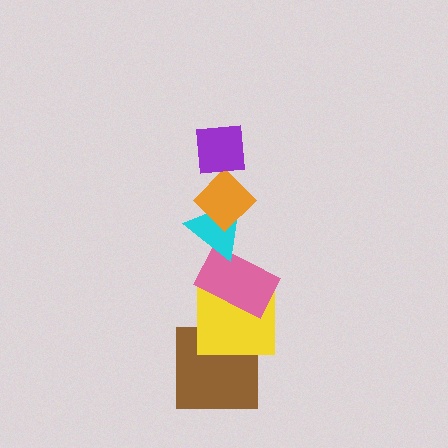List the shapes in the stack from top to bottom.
From top to bottom: the purple square, the orange diamond, the cyan triangle, the pink rectangle, the yellow square, the brown square.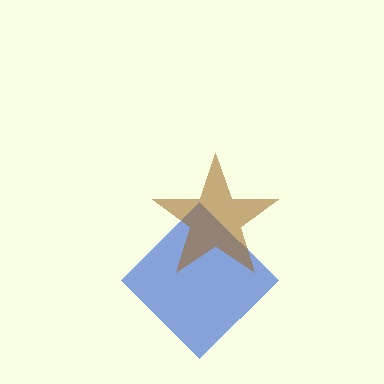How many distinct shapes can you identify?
There are 2 distinct shapes: a blue diamond, a brown star.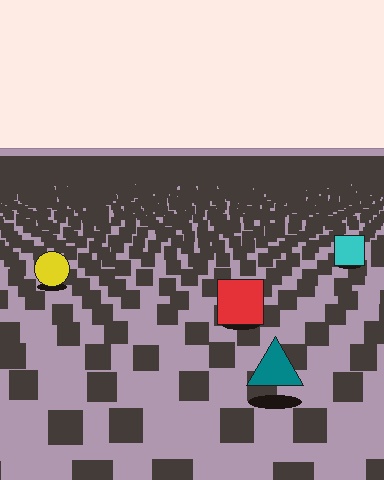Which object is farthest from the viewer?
The cyan square is farthest from the viewer. It appears smaller and the ground texture around it is denser.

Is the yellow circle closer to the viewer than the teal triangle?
No. The teal triangle is closer — you can tell from the texture gradient: the ground texture is coarser near it.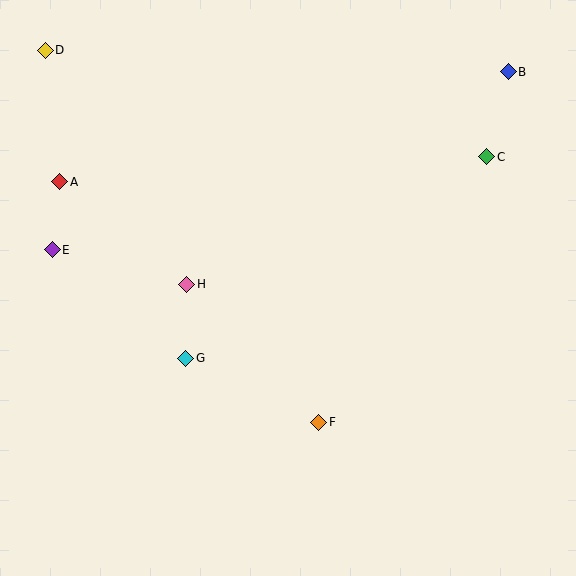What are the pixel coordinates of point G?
Point G is at (186, 358).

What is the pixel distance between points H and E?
The distance between H and E is 138 pixels.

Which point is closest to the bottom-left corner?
Point G is closest to the bottom-left corner.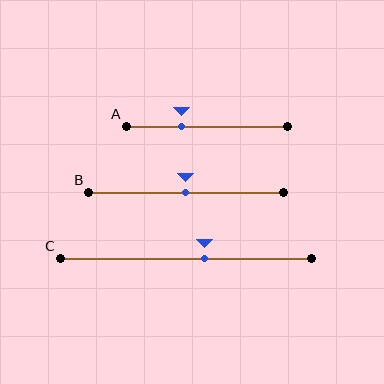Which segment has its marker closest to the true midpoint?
Segment B has its marker closest to the true midpoint.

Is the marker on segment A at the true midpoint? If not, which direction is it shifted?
No, the marker on segment A is shifted to the left by about 16% of the segment length.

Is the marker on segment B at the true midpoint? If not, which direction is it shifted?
Yes, the marker on segment B is at the true midpoint.